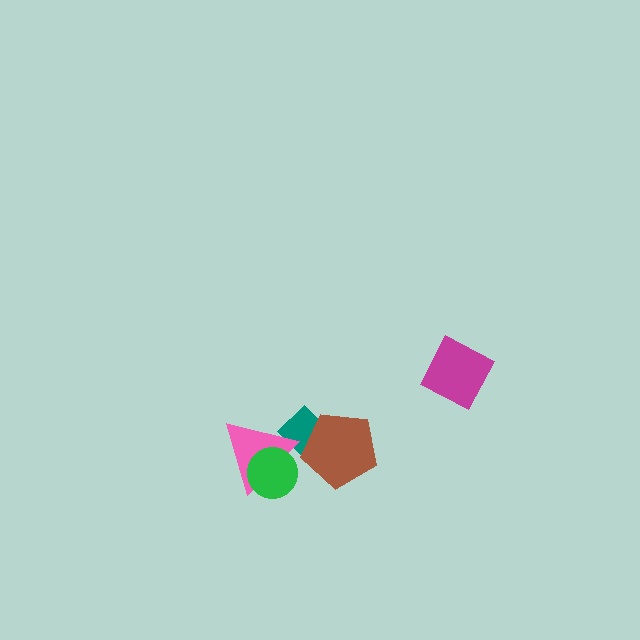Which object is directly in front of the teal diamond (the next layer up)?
The brown pentagon is directly in front of the teal diamond.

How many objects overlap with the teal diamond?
2 objects overlap with the teal diamond.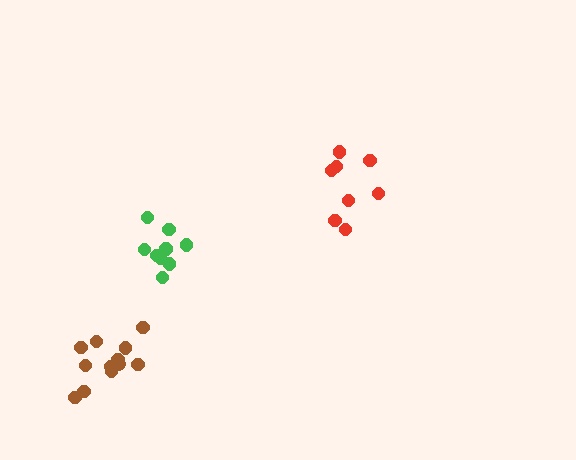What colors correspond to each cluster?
The clusters are colored: green, red, brown.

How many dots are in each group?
Group 1: 10 dots, Group 2: 8 dots, Group 3: 12 dots (30 total).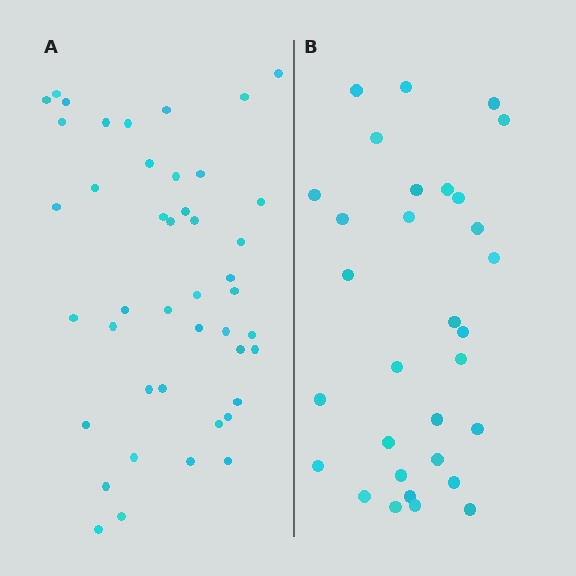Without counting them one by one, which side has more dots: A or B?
Region A (the left region) has more dots.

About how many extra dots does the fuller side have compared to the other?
Region A has approximately 15 more dots than region B.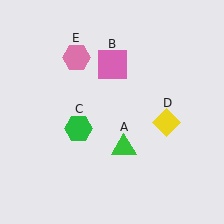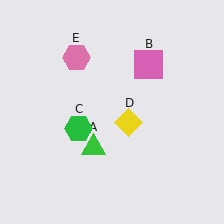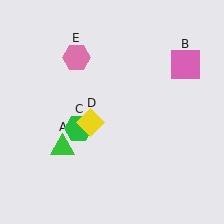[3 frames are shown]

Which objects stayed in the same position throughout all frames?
Green hexagon (object C) and pink hexagon (object E) remained stationary.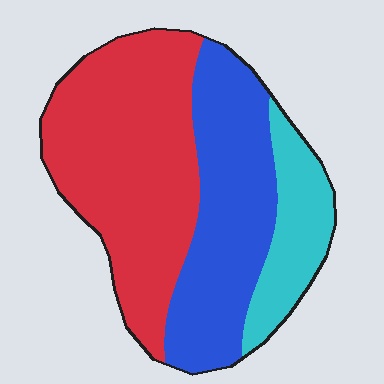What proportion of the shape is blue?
Blue takes up about one third (1/3) of the shape.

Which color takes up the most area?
Red, at roughly 50%.